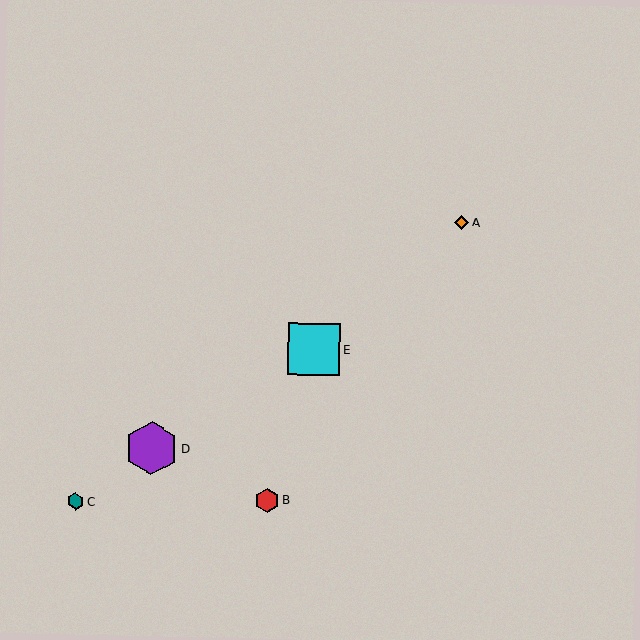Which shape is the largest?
The purple hexagon (labeled D) is the largest.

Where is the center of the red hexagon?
The center of the red hexagon is at (267, 500).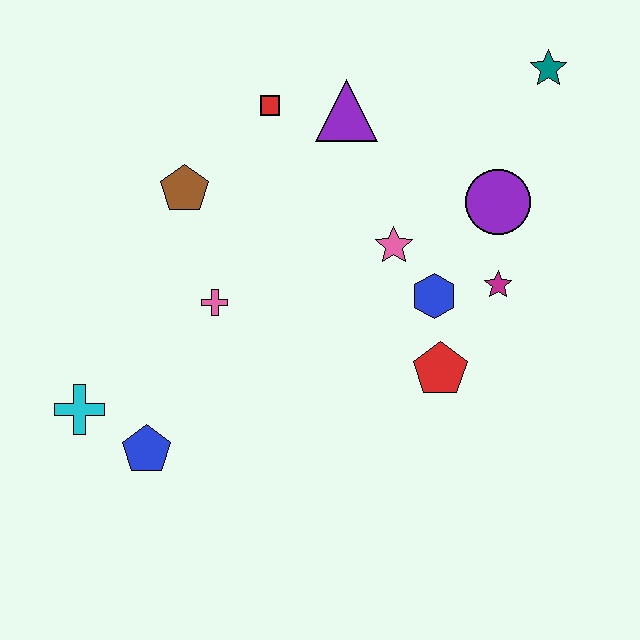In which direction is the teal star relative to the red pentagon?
The teal star is above the red pentagon.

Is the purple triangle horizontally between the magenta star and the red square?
Yes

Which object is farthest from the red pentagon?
The cyan cross is farthest from the red pentagon.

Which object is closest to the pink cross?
The brown pentagon is closest to the pink cross.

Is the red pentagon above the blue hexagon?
No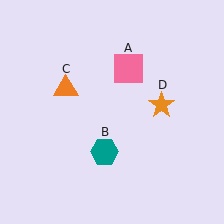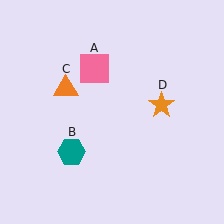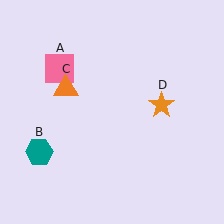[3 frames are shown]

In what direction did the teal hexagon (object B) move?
The teal hexagon (object B) moved left.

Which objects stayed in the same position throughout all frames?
Orange triangle (object C) and orange star (object D) remained stationary.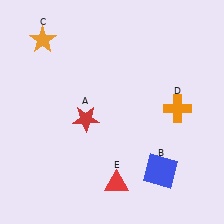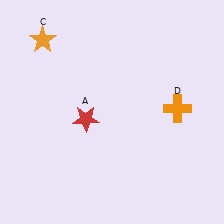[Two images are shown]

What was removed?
The red triangle (E), the blue square (B) were removed in Image 2.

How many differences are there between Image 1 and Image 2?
There are 2 differences between the two images.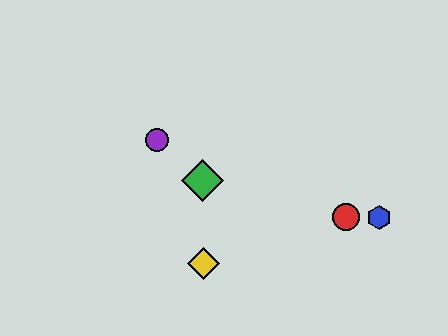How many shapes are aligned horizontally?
2 shapes (the red circle, the blue hexagon) are aligned horizontally.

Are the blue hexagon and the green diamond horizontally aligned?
No, the blue hexagon is at y≈217 and the green diamond is at y≈180.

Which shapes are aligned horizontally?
The red circle, the blue hexagon are aligned horizontally.